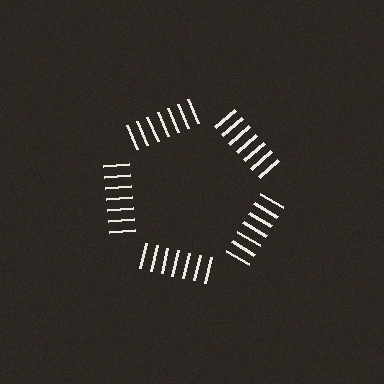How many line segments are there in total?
35 — 7 along each of the 5 edges.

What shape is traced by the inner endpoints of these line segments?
An illusory pentagon — the line segments terminate on its edges but no continuous stroke is drawn.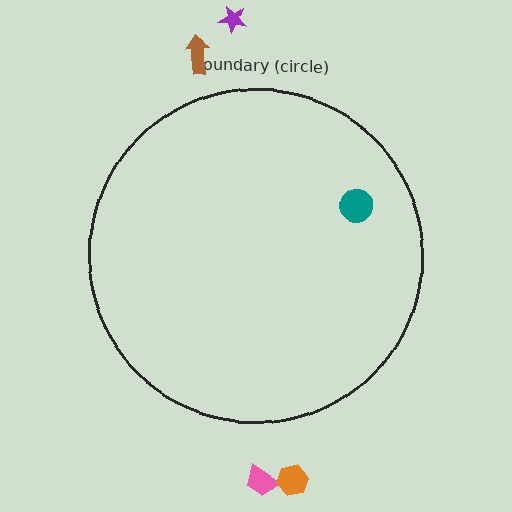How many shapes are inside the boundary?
1 inside, 4 outside.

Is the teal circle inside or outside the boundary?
Inside.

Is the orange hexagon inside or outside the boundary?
Outside.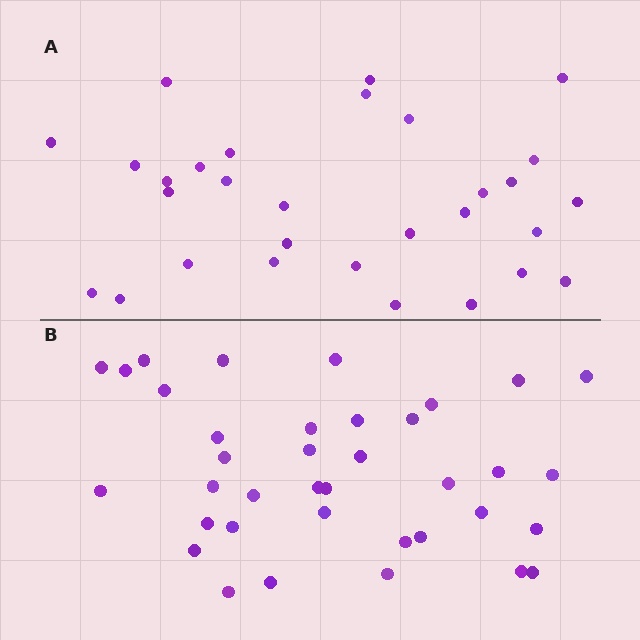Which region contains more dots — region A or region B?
Region B (the bottom region) has more dots.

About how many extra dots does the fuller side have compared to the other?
Region B has roughly 8 or so more dots than region A.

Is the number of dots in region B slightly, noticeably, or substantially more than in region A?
Region B has only slightly more — the two regions are fairly close. The ratio is roughly 1.2 to 1.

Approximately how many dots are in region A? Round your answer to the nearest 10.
About 30 dots.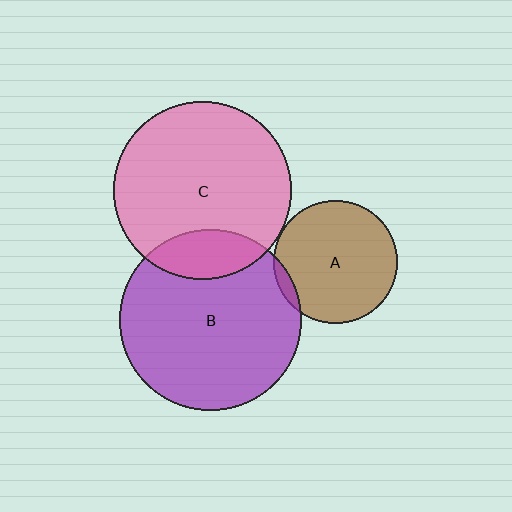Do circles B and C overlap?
Yes.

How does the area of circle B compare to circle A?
Approximately 2.2 times.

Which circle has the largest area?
Circle B (purple).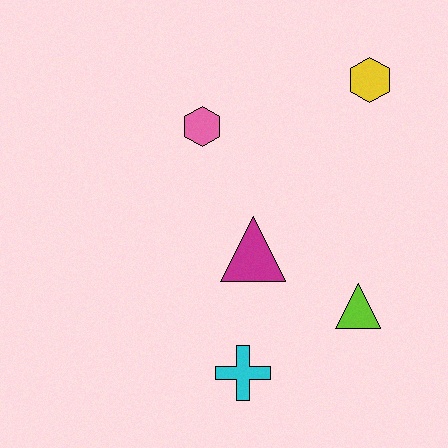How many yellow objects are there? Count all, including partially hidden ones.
There is 1 yellow object.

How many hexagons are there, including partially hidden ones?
There are 2 hexagons.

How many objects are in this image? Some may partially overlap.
There are 5 objects.